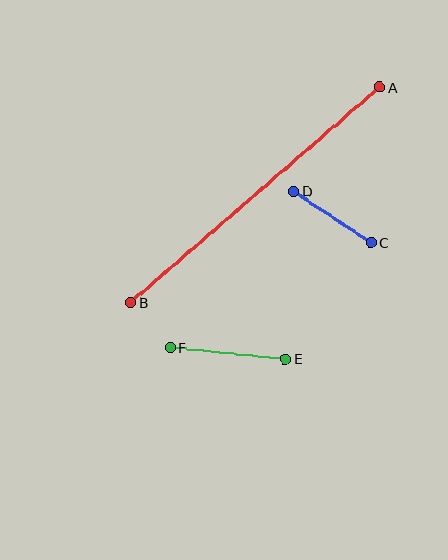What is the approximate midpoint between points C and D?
The midpoint is at approximately (332, 217) pixels.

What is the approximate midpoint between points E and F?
The midpoint is at approximately (228, 353) pixels.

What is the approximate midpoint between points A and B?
The midpoint is at approximately (255, 195) pixels.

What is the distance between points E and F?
The distance is approximately 116 pixels.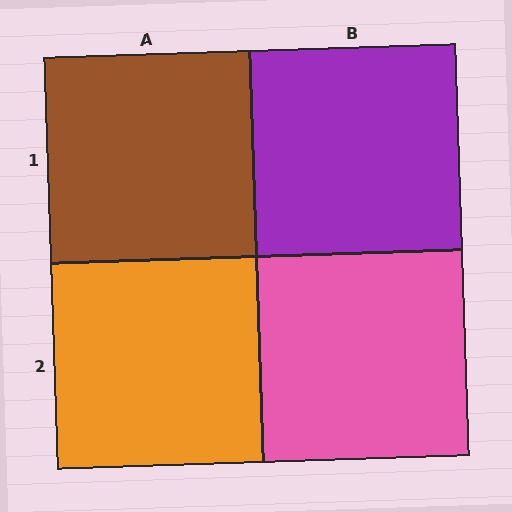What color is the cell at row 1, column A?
Brown.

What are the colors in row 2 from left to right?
Orange, pink.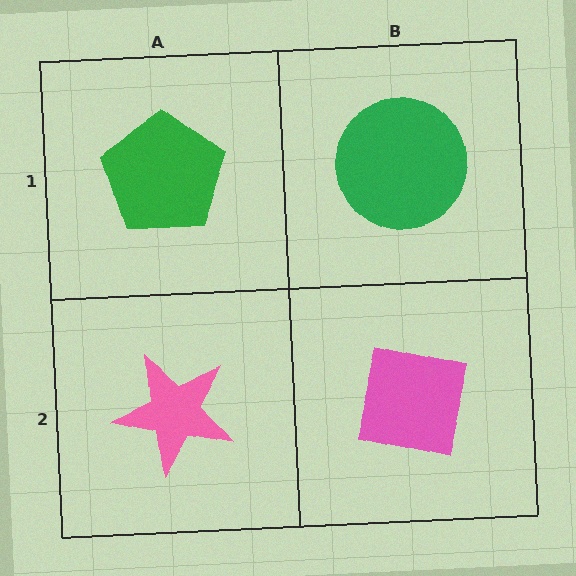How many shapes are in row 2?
2 shapes.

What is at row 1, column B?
A green circle.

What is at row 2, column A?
A pink star.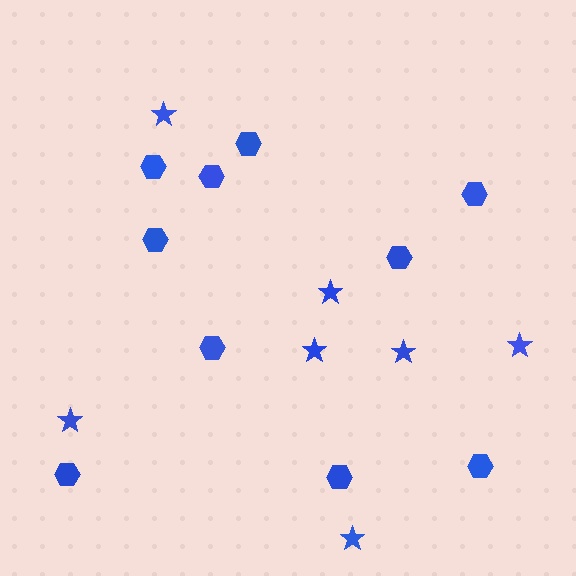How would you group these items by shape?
There are 2 groups: one group of hexagons (10) and one group of stars (7).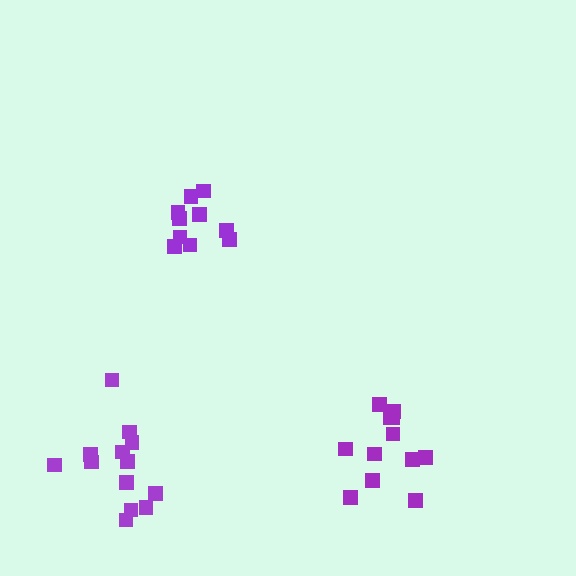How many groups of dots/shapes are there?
There are 3 groups.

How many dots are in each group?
Group 1: 12 dots, Group 2: 13 dots, Group 3: 11 dots (36 total).